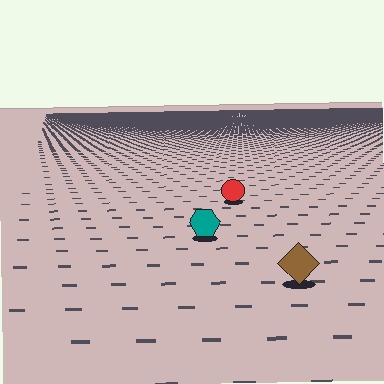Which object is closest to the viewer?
The brown diamond is closest. The texture marks near it are larger and more spread out.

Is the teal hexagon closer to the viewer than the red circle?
Yes. The teal hexagon is closer — you can tell from the texture gradient: the ground texture is coarser near it.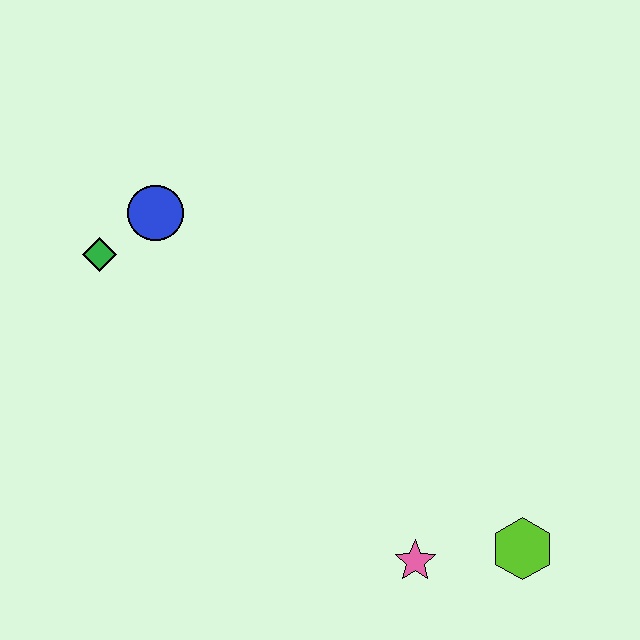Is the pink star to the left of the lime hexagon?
Yes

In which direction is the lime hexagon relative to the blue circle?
The lime hexagon is to the right of the blue circle.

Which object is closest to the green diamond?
The blue circle is closest to the green diamond.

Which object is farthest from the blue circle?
The lime hexagon is farthest from the blue circle.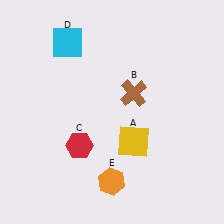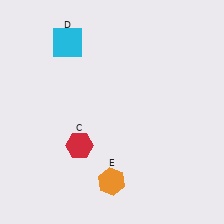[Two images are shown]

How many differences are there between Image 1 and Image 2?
There are 2 differences between the two images.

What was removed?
The yellow square (A), the brown cross (B) were removed in Image 2.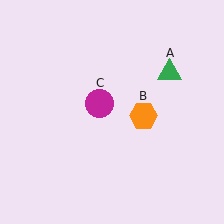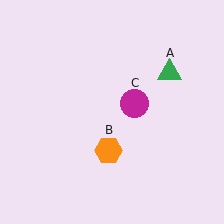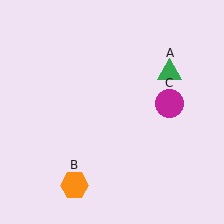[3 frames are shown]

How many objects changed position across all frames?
2 objects changed position: orange hexagon (object B), magenta circle (object C).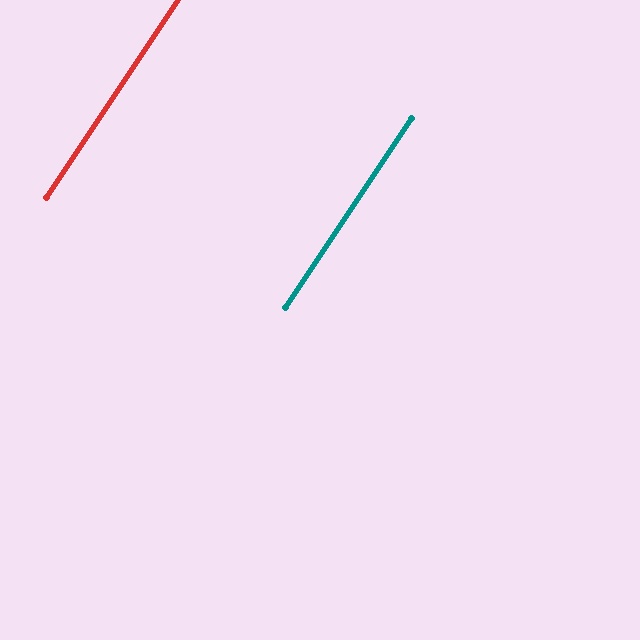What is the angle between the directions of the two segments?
Approximately 0 degrees.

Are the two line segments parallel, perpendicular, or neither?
Parallel — their directions differ by only 0.1°.